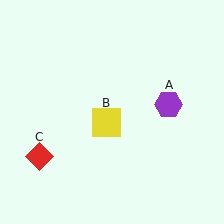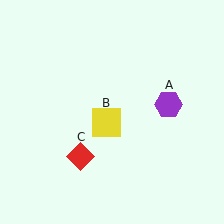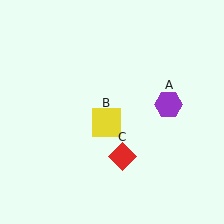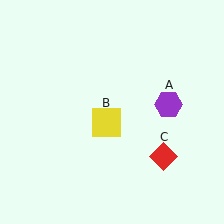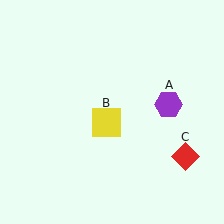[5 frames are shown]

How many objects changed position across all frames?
1 object changed position: red diamond (object C).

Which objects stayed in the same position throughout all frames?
Purple hexagon (object A) and yellow square (object B) remained stationary.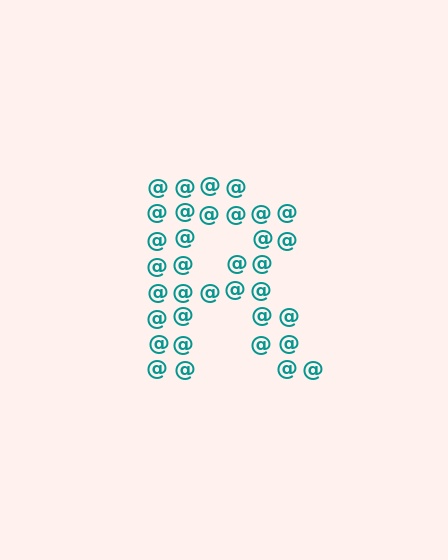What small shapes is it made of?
It is made of small at signs.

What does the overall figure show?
The overall figure shows the letter R.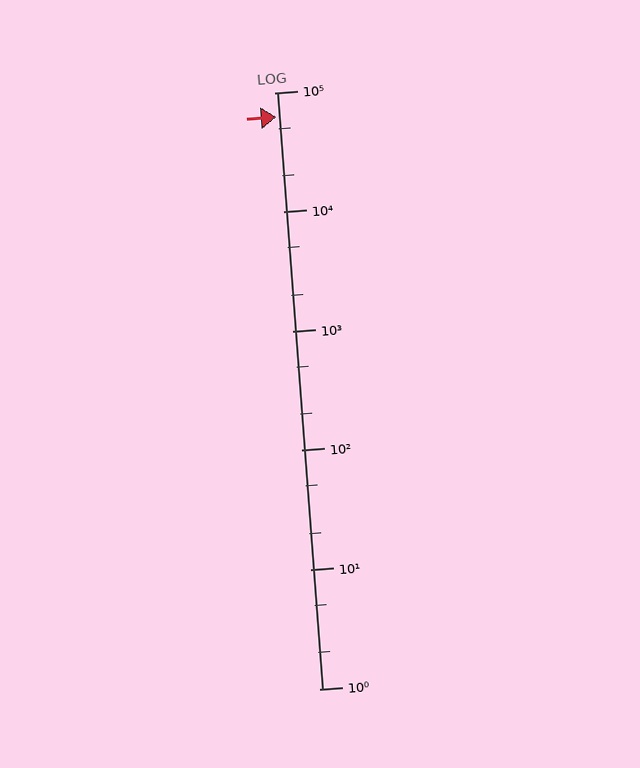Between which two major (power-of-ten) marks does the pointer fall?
The pointer is between 10000 and 100000.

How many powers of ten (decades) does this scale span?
The scale spans 5 decades, from 1 to 100000.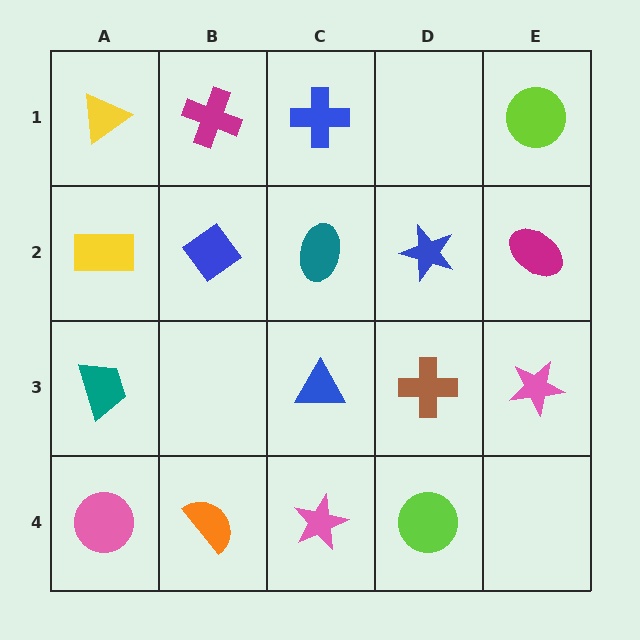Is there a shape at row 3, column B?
No, that cell is empty.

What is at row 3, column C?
A blue triangle.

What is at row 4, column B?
An orange semicircle.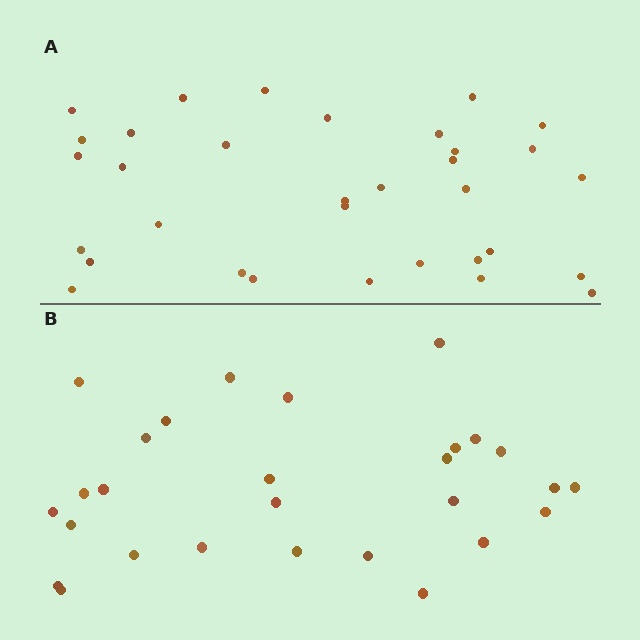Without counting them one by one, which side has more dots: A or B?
Region A (the top region) has more dots.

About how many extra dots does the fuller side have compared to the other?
Region A has about 5 more dots than region B.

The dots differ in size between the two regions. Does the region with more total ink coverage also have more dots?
No. Region B has more total ink coverage because its dots are larger, but region A actually contains more individual dots. Total area can be misleading — the number of items is what matters here.